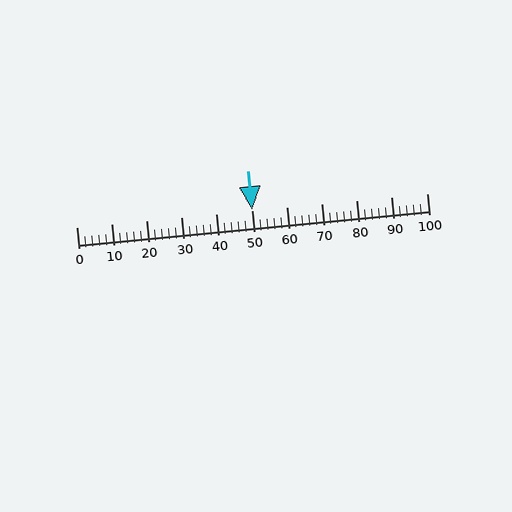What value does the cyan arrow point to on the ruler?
The cyan arrow points to approximately 50.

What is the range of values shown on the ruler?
The ruler shows values from 0 to 100.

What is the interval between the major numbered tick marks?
The major tick marks are spaced 10 units apart.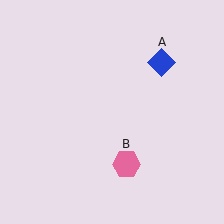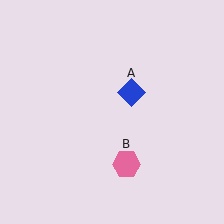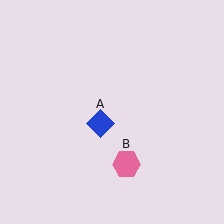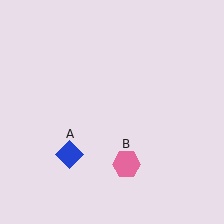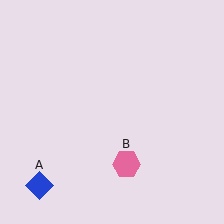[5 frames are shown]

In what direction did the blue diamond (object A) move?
The blue diamond (object A) moved down and to the left.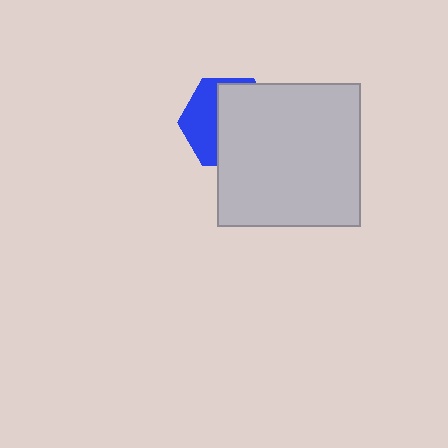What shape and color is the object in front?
The object in front is a light gray square.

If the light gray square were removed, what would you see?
You would see the complete blue hexagon.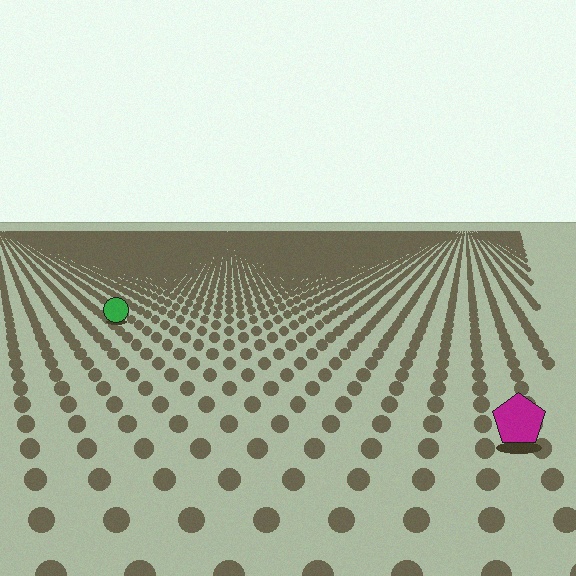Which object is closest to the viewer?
The magenta pentagon is closest. The texture marks near it are larger and more spread out.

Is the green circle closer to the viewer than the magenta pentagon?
No. The magenta pentagon is closer — you can tell from the texture gradient: the ground texture is coarser near it.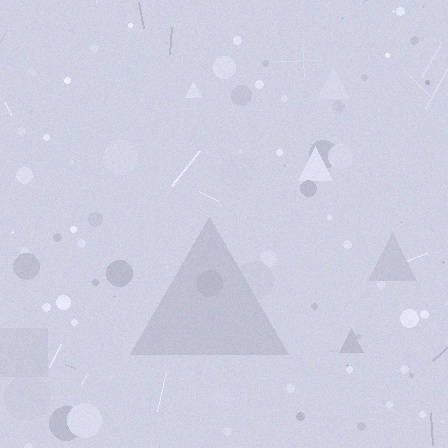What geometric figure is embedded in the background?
A triangle is embedded in the background.